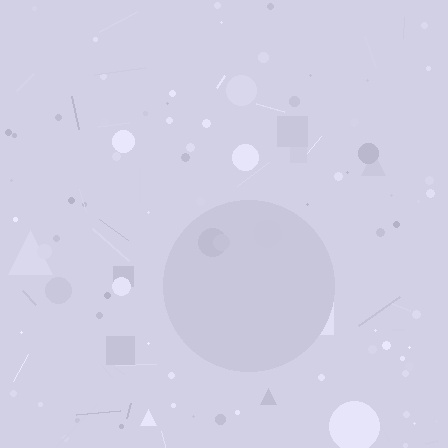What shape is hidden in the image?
A circle is hidden in the image.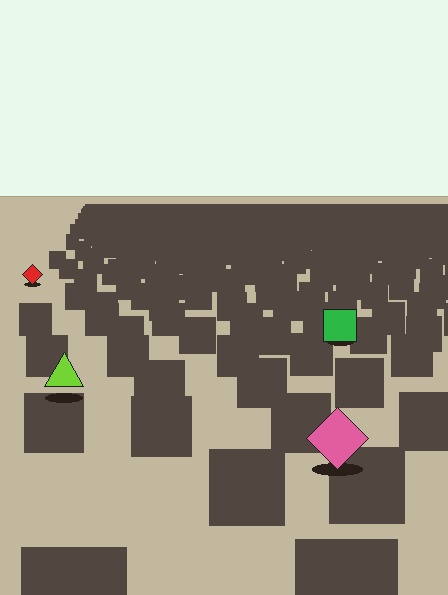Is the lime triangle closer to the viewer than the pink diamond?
No. The pink diamond is closer — you can tell from the texture gradient: the ground texture is coarser near it.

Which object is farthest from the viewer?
The red diamond is farthest from the viewer. It appears smaller and the ground texture around it is denser.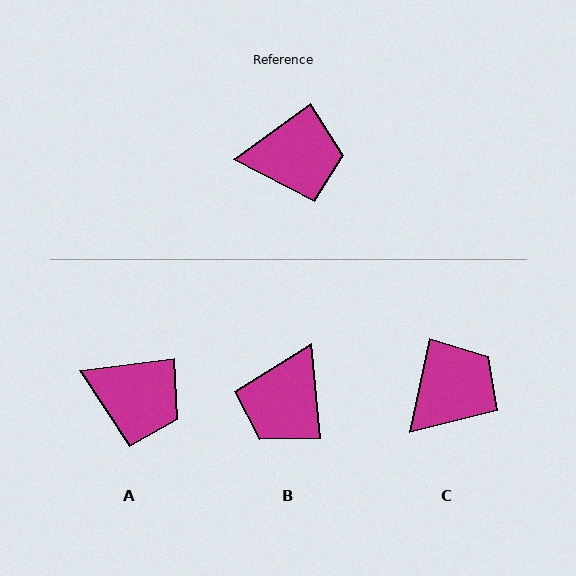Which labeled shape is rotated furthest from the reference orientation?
B, about 121 degrees away.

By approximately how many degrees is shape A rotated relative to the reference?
Approximately 29 degrees clockwise.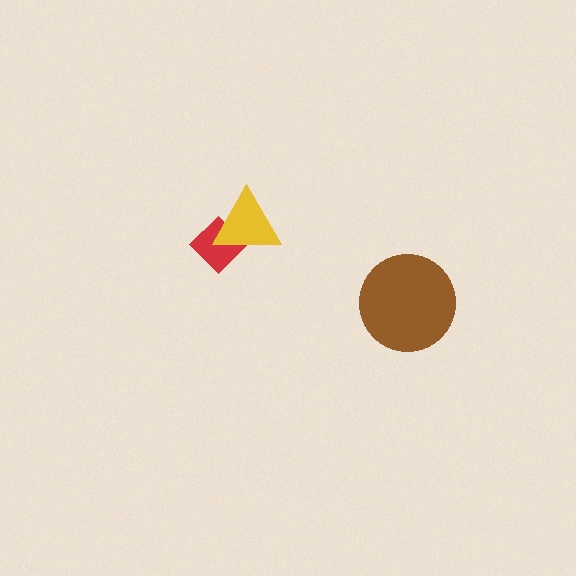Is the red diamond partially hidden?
Yes, it is partially covered by another shape.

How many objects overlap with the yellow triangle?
1 object overlaps with the yellow triangle.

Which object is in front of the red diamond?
The yellow triangle is in front of the red diamond.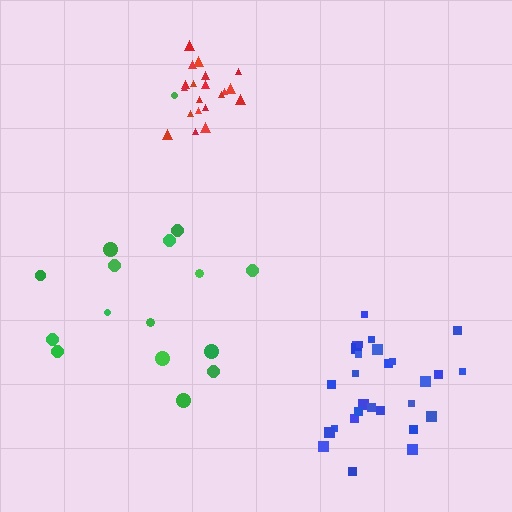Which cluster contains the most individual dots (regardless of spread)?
Blue (28).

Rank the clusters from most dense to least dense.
red, blue, green.